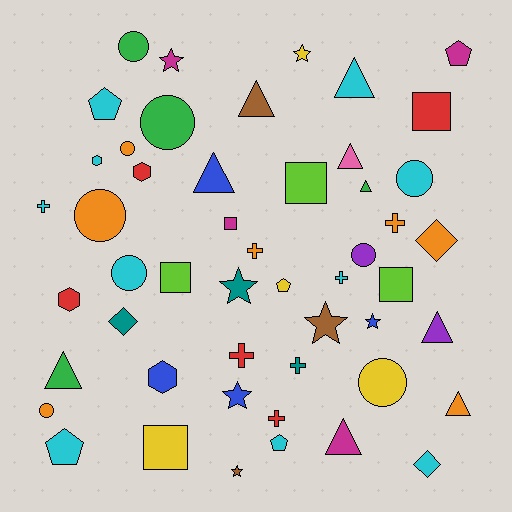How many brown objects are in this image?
There are 3 brown objects.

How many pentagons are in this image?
There are 5 pentagons.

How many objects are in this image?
There are 50 objects.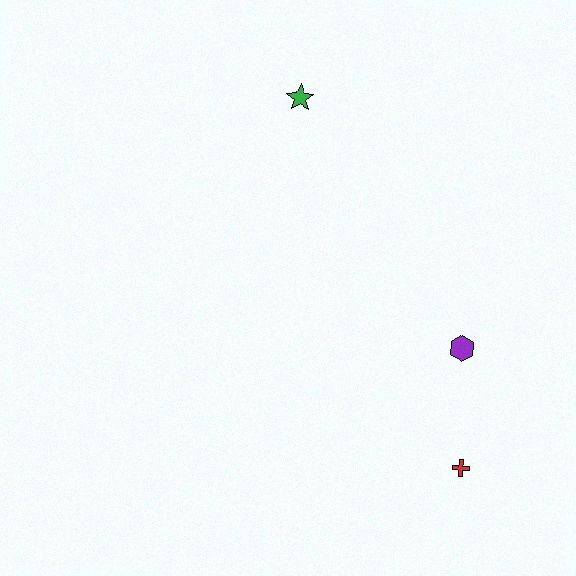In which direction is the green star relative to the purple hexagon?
The green star is above the purple hexagon.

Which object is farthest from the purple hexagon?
The green star is farthest from the purple hexagon.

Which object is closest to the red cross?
The purple hexagon is closest to the red cross.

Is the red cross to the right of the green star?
Yes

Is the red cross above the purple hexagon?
No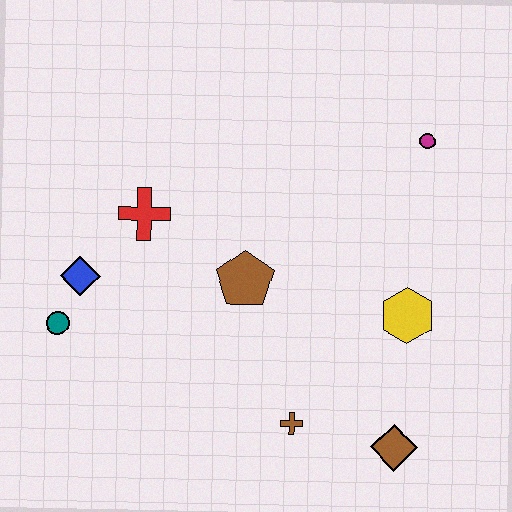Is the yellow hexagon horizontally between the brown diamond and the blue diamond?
No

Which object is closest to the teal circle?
The blue diamond is closest to the teal circle.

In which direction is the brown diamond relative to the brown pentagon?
The brown diamond is below the brown pentagon.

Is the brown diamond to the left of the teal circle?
No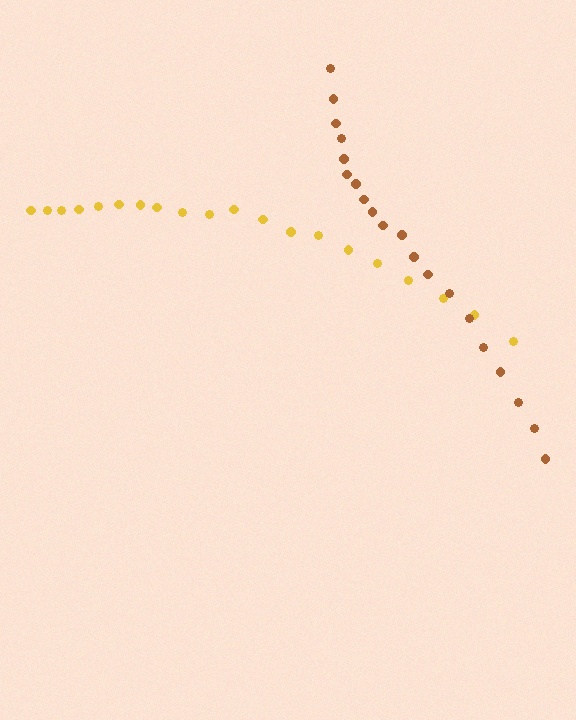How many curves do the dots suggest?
There are 2 distinct paths.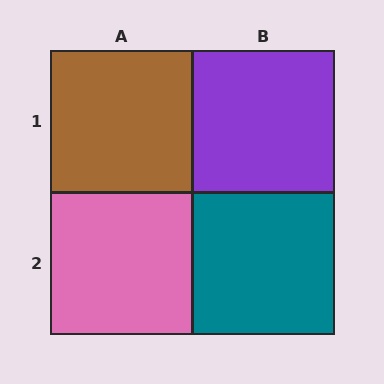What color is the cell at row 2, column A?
Pink.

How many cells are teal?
1 cell is teal.